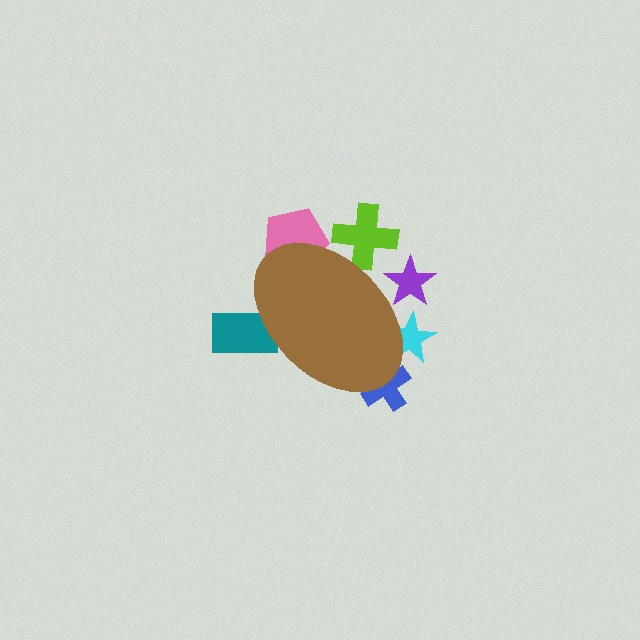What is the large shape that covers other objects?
A brown ellipse.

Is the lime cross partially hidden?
Yes, the lime cross is partially hidden behind the brown ellipse.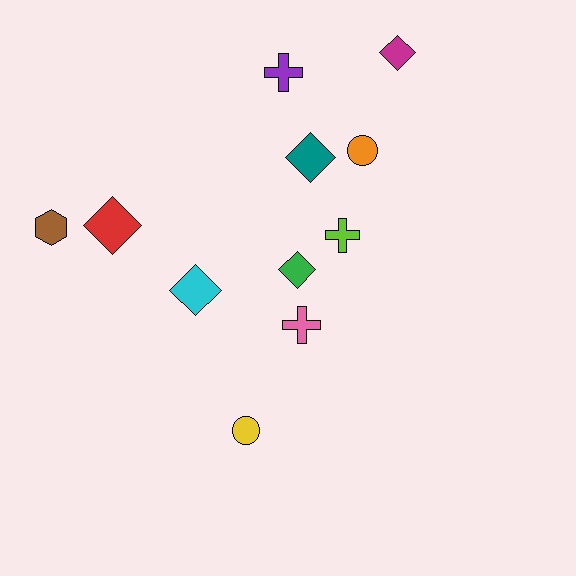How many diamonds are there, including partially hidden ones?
There are 5 diamonds.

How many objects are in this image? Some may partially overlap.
There are 11 objects.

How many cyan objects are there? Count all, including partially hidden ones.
There is 1 cyan object.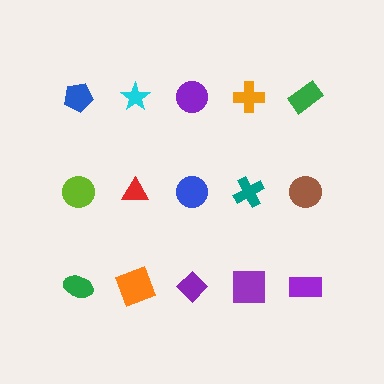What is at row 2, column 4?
A teal cross.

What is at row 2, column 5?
A brown circle.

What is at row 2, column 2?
A red triangle.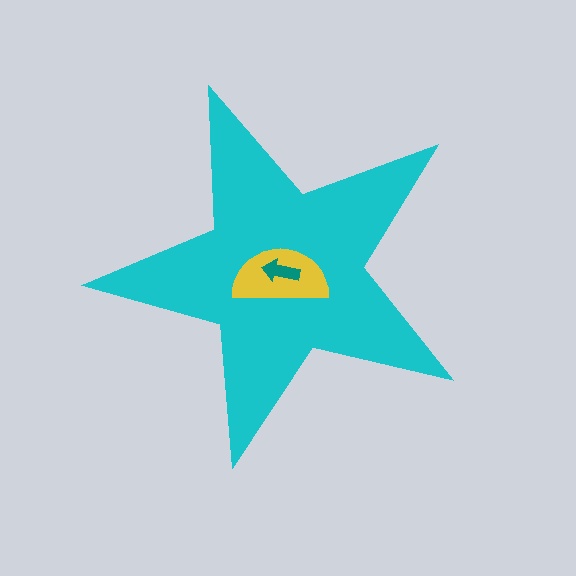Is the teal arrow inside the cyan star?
Yes.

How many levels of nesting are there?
3.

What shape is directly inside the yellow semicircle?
The teal arrow.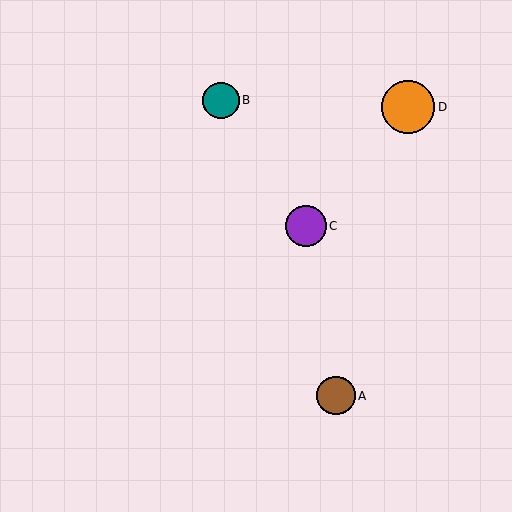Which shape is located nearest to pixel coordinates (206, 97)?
The teal circle (labeled B) at (221, 100) is nearest to that location.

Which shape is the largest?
The orange circle (labeled D) is the largest.